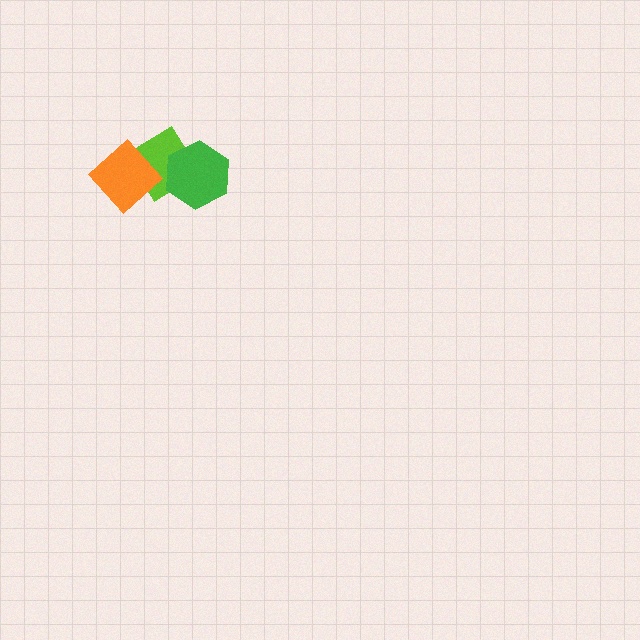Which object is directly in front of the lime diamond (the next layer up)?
The green hexagon is directly in front of the lime diamond.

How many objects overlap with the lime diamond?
2 objects overlap with the lime diamond.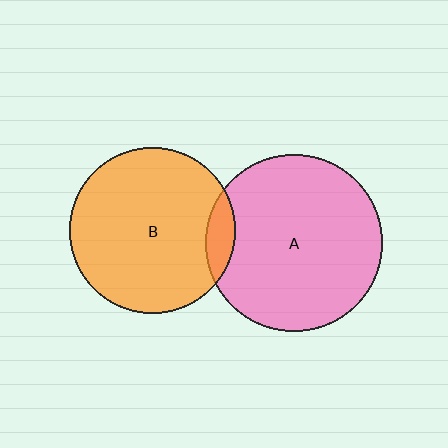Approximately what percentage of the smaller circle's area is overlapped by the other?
Approximately 10%.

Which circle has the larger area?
Circle A (pink).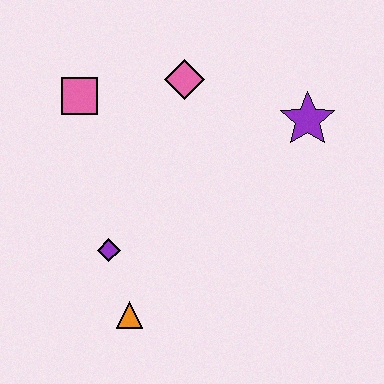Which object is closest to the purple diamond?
The orange triangle is closest to the purple diamond.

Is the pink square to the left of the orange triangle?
Yes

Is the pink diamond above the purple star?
Yes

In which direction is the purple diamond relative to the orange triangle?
The purple diamond is above the orange triangle.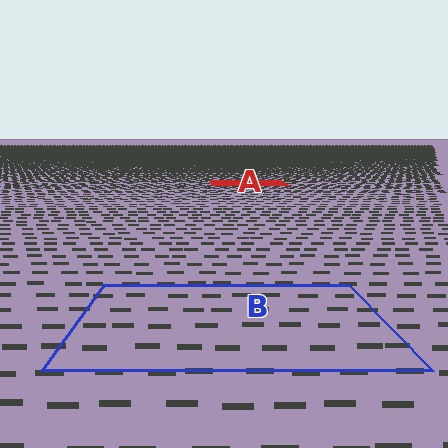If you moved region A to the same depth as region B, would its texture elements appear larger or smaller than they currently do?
They would appear larger. At a closer depth, the same texture elements are projected at a bigger on-screen size.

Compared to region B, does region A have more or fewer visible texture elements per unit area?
Region A has more texture elements per unit area — they are packed more densely because it is farther away.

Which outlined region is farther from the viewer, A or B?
Region A is farther from the viewer — the texture elements inside it appear smaller and more densely packed.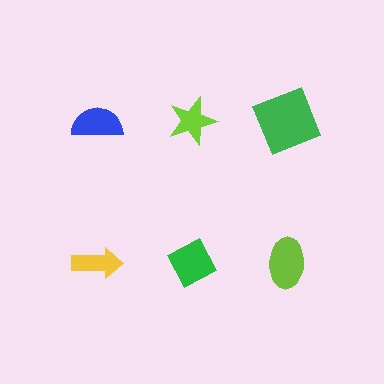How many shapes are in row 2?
3 shapes.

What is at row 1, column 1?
A blue semicircle.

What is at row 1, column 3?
A green square.